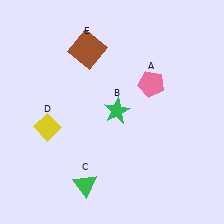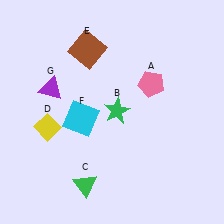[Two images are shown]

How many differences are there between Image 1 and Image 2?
There are 2 differences between the two images.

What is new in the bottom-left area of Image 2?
A cyan square (F) was added in the bottom-left area of Image 2.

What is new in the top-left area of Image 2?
A purple triangle (G) was added in the top-left area of Image 2.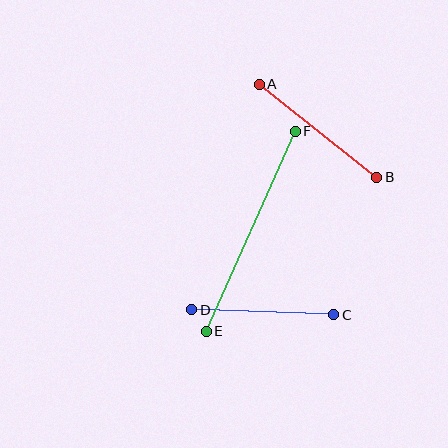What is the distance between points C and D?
The distance is approximately 142 pixels.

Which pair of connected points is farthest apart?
Points E and F are farthest apart.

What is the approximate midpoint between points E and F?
The midpoint is at approximately (251, 231) pixels.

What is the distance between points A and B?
The distance is approximately 150 pixels.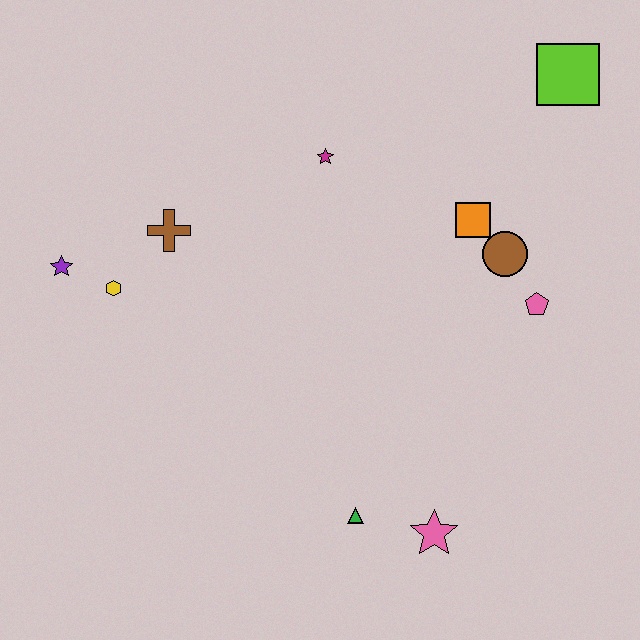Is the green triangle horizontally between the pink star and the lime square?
No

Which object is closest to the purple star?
The yellow hexagon is closest to the purple star.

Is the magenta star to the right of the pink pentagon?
No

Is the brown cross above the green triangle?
Yes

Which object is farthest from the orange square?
The purple star is farthest from the orange square.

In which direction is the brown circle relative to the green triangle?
The brown circle is above the green triangle.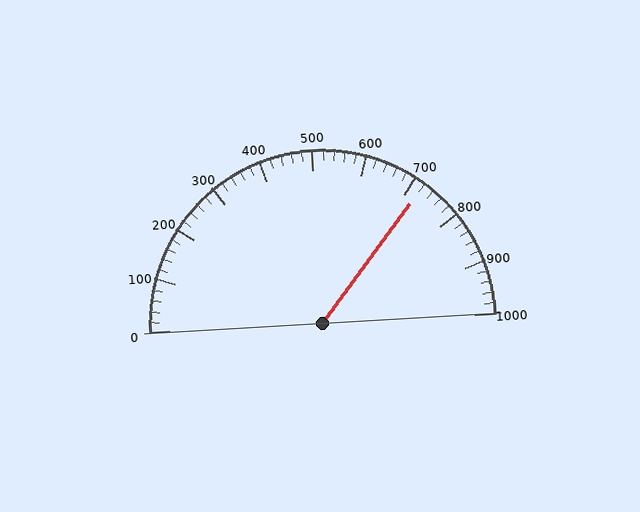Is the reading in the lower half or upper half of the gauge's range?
The reading is in the upper half of the range (0 to 1000).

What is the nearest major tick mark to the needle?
The nearest major tick mark is 700.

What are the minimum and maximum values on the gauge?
The gauge ranges from 0 to 1000.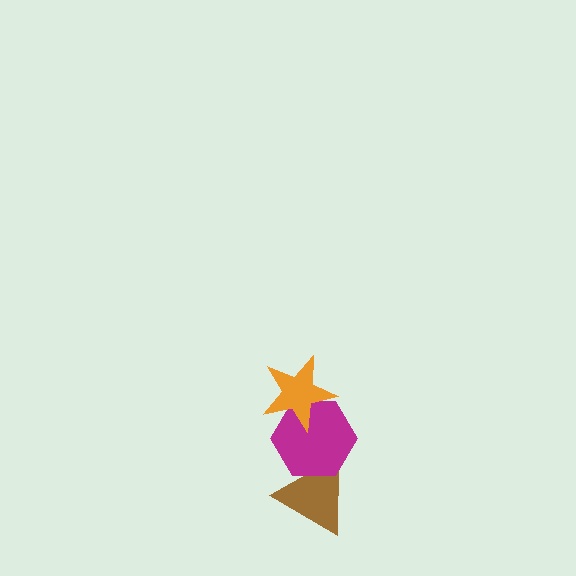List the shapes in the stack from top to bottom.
From top to bottom: the orange star, the magenta hexagon, the brown triangle.